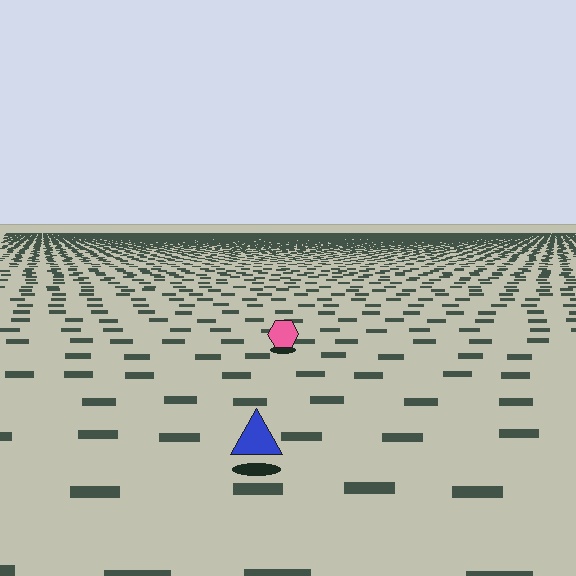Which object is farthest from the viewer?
The pink hexagon is farthest from the viewer. It appears smaller and the ground texture around it is denser.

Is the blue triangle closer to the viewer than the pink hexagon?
Yes. The blue triangle is closer — you can tell from the texture gradient: the ground texture is coarser near it.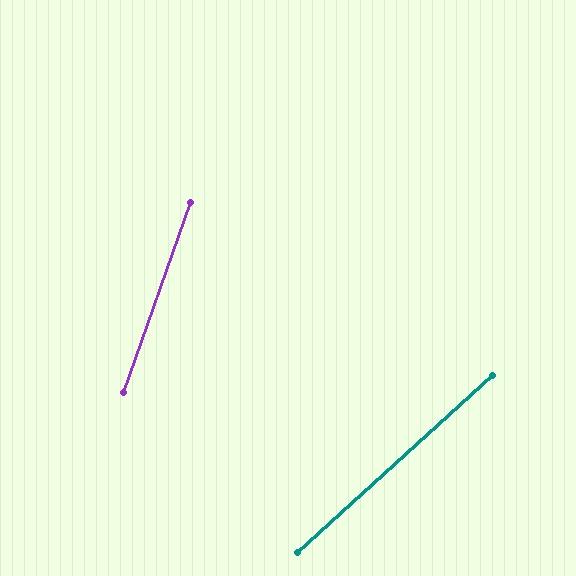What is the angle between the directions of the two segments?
Approximately 28 degrees.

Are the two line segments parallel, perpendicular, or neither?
Neither parallel nor perpendicular — they differ by about 28°.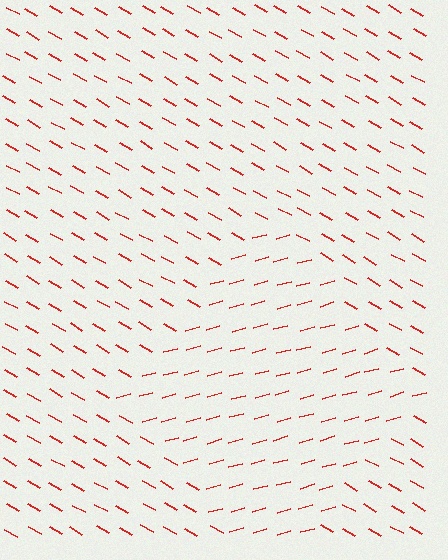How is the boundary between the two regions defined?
The boundary is defined purely by a change in line orientation (approximately 45 degrees difference). All lines are the same color and thickness.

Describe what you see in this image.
The image is filled with small red line segments. A diamond region in the image has lines oriented differently from the surrounding lines, creating a visible texture boundary.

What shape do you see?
I see a diamond.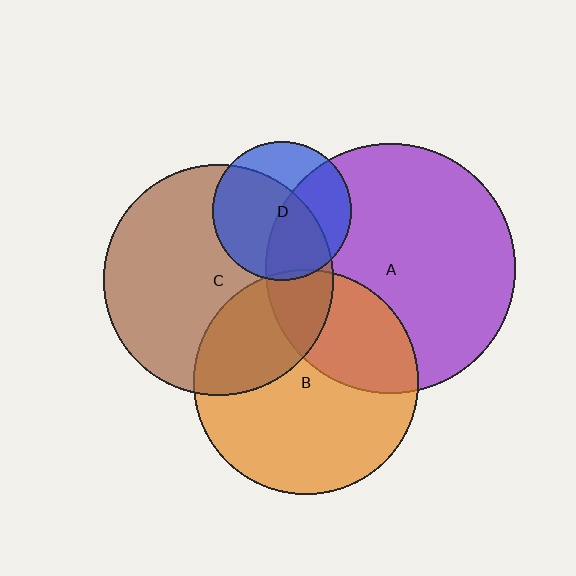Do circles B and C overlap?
Yes.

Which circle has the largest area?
Circle A (purple).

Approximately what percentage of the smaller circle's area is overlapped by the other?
Approximately 30%.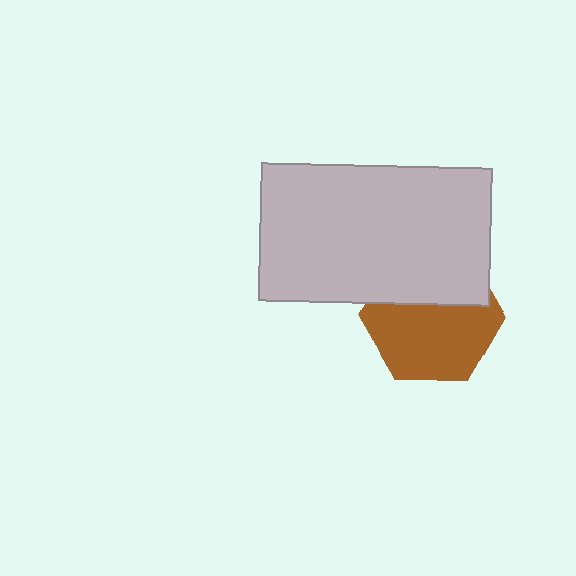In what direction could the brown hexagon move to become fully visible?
The brown hexagon could move down. That would shift it out from behind the light gray rectangle entirely.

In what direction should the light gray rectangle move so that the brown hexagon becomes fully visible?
The light gray rectangle should move up. That is the shortest direction to clear the overlap and leave the brown hexagon fully visible.